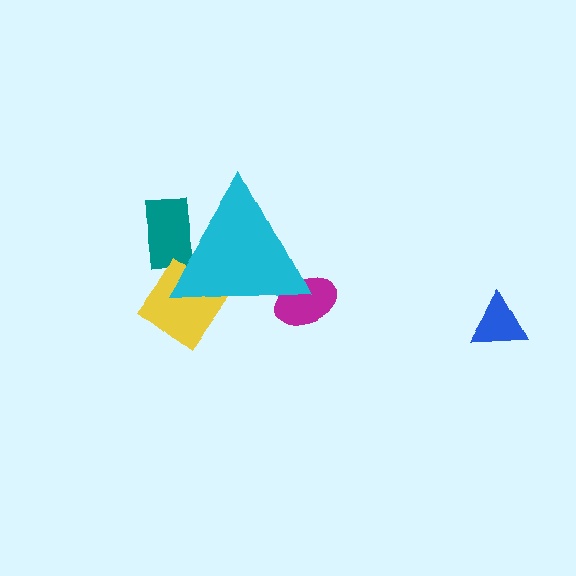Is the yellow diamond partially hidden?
Yes, the yellow diamond is partially hidden behind the cyan triangle.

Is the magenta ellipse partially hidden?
Yes, the magenta ellipse is partially hidden behind the cyan triangle.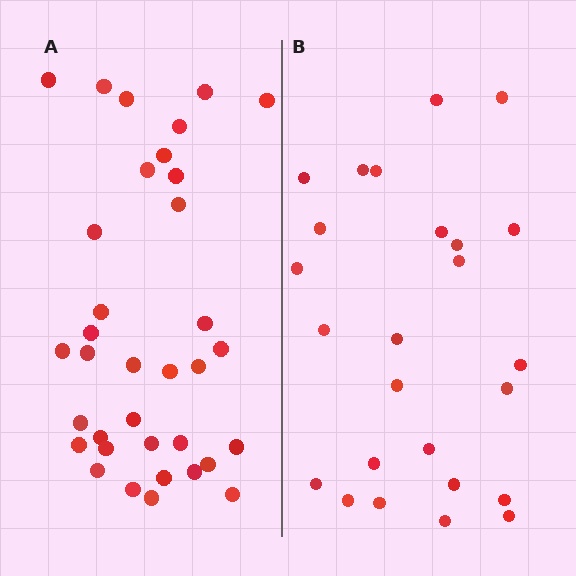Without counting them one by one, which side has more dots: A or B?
Region A (the left region) has more dots.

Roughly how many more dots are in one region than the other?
Region A has roughly 10 or so more dots than region B.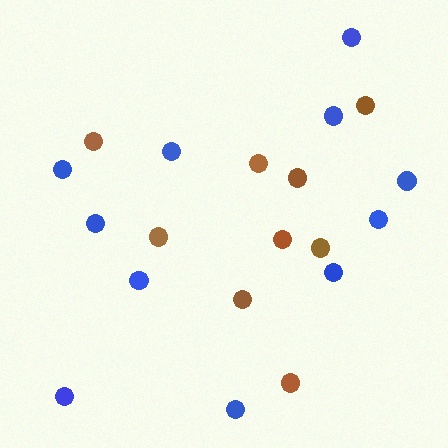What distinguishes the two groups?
There are 2 groups: one group of brown circles (9) and one group of blue circles (11).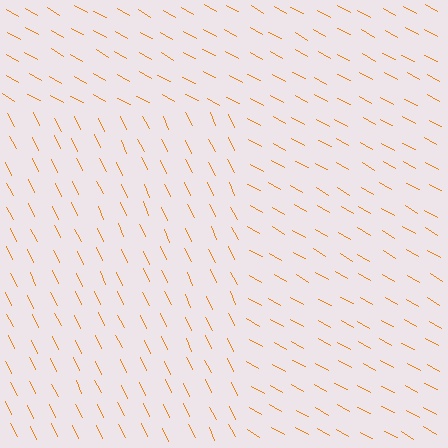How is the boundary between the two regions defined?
The boundary is defined purely by a change in line orientation (approximately 35 degrees difference). All lines are the same color and thickness.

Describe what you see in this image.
The image is filled with small orange line segments. A rectangle region in the image has lines oriented differently from the surrounding lines, creating a visible texture boundary.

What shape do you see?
I see a rectangle.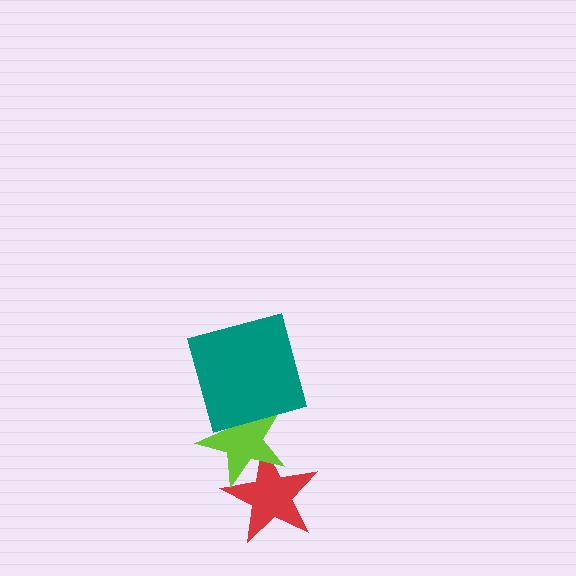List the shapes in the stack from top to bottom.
From top to bottom: the teal square, the lime star, the red star.